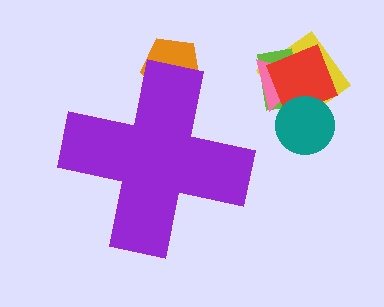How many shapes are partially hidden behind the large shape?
1 shape is partially hidden.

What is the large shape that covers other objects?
A purple cross.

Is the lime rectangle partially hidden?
No, the lime rectangle is fully visible.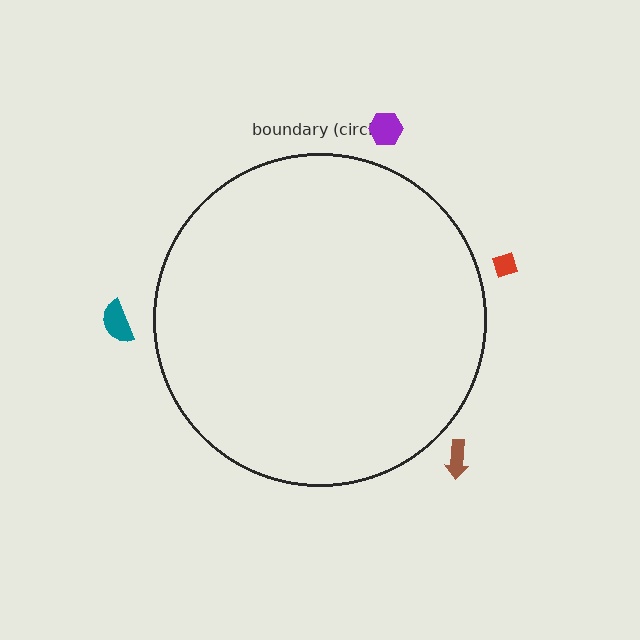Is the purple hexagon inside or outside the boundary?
Outside.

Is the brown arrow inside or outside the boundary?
Outside.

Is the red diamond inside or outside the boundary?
Outside.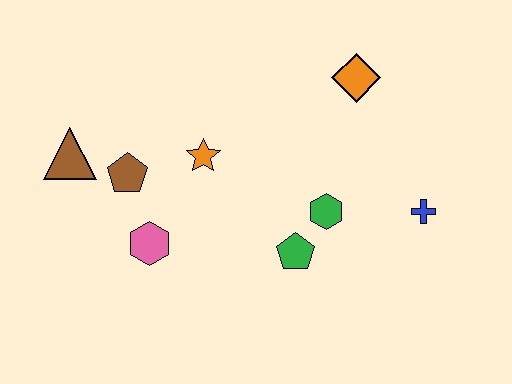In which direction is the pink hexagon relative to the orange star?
The pink hexagon is below the orange star.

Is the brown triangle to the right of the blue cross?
No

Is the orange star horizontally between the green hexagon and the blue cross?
No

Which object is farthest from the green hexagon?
The brown triangle is farthest from the green hexagon.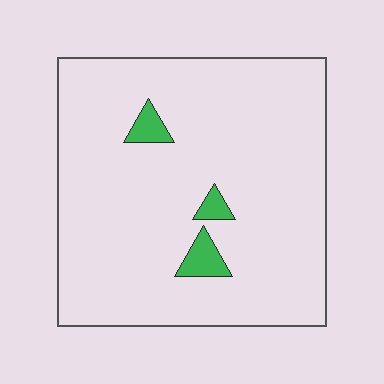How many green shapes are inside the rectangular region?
3.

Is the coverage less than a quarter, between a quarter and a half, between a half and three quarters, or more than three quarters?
Less than a quarter.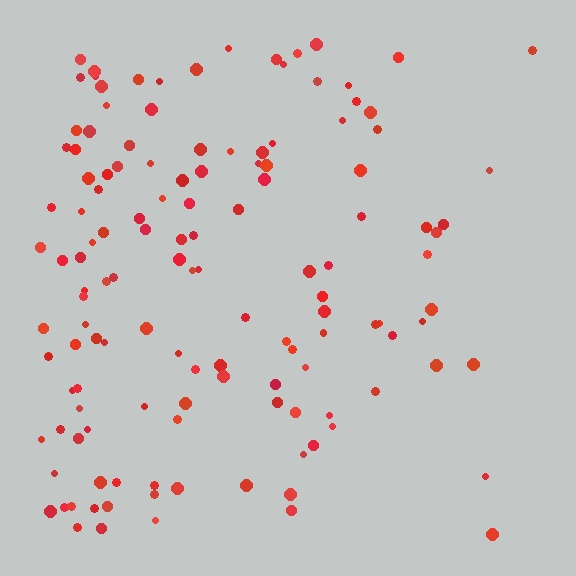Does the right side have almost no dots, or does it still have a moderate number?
Still a moderate number, just noticeably fewer than the left.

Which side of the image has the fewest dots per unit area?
The right.